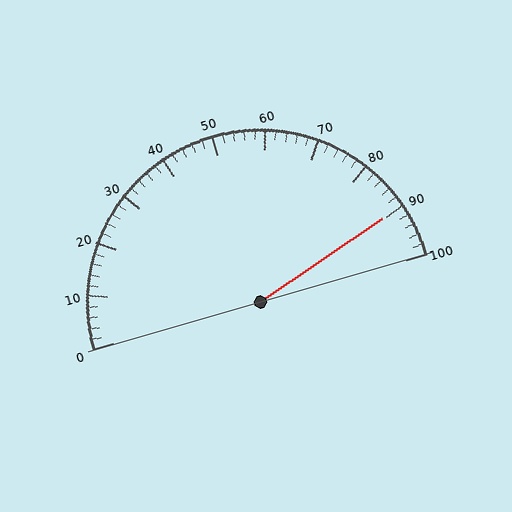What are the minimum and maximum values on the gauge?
The gauge ranges from 0 to 100.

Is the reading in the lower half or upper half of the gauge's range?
The reading is in the upper half of the range (0 to 100).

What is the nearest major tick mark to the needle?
The nearest major tick mark is 90.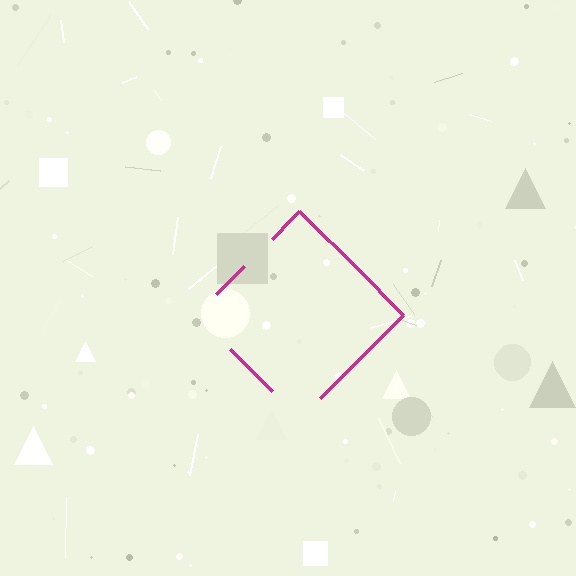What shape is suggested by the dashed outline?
The dashed outline suggests a diamond.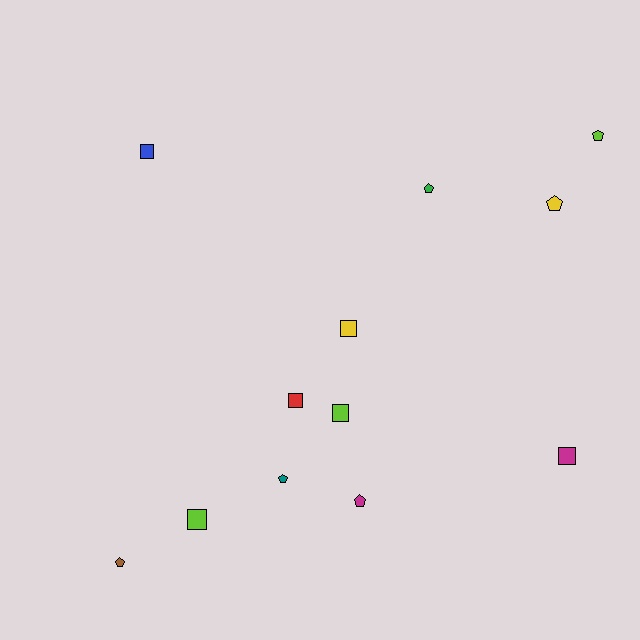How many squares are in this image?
There are 6 squares.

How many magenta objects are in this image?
There are 2 magenta objects.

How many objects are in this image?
There are 12 objects.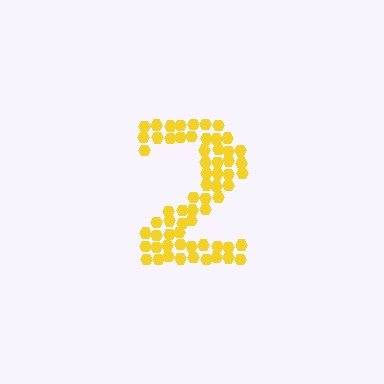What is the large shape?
The large shape is the digit 2.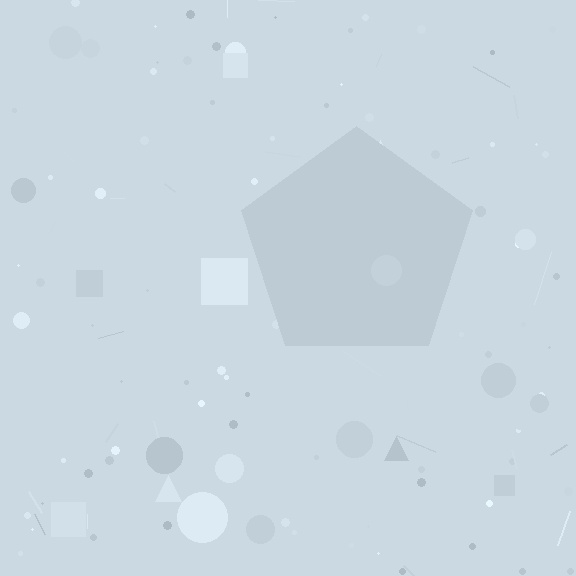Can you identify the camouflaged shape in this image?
The camouflaged shape is a pentagon.